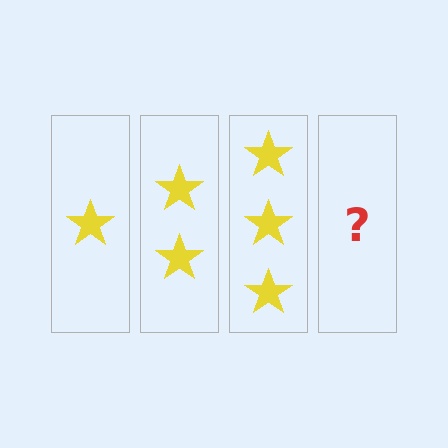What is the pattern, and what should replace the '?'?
The pattern is that each step adds one more star. The '?' should be 4 stars.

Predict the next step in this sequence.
The next step is 4 stars.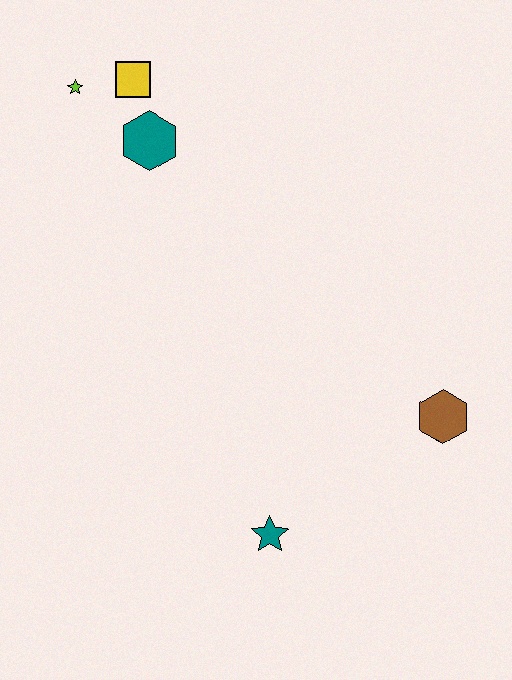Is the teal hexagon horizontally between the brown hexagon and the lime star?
Yes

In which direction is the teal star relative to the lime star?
The teal star is below the lime star.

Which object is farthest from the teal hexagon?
The teal star is farthest from the teal hexagon.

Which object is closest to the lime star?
The yellow square is closest to the lime star.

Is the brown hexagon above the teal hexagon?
No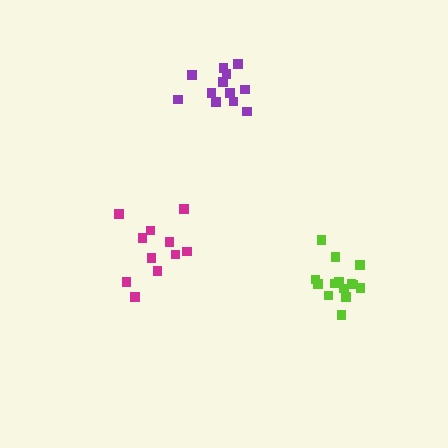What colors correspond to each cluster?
The clusters are colored: purple, lime, magenta.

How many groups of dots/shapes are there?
There are 3 groups.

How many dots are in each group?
Group 1: 12 dots, Group 2: 14 dots, Group 3: 11 dots (37 total).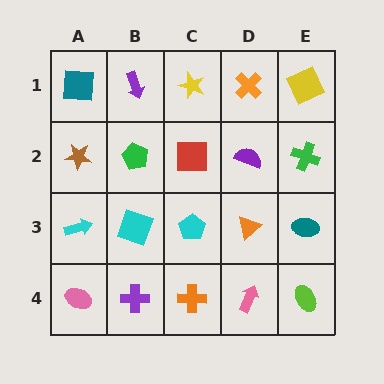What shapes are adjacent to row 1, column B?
A green pentagon (row 2, column B), a teal square (row 1, column A), a yellow star (row 1, column C).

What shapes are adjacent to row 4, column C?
A cyan pentagon (row 3, column C), a purple cross (row 4, column B), a pink arrow (row 4, column D).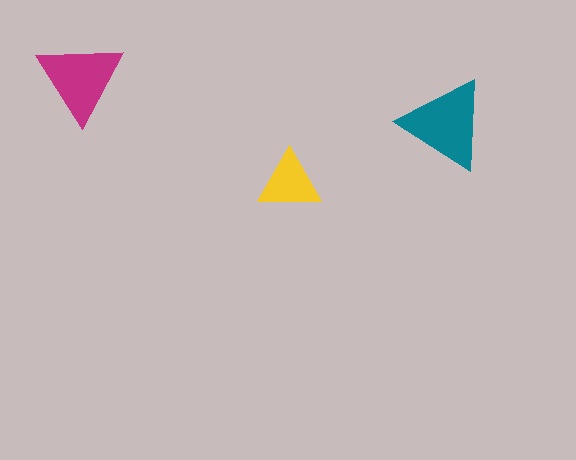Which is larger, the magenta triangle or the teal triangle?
The teal one.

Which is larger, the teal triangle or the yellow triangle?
The teal one.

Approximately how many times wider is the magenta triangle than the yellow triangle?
About 1.5 times wider.